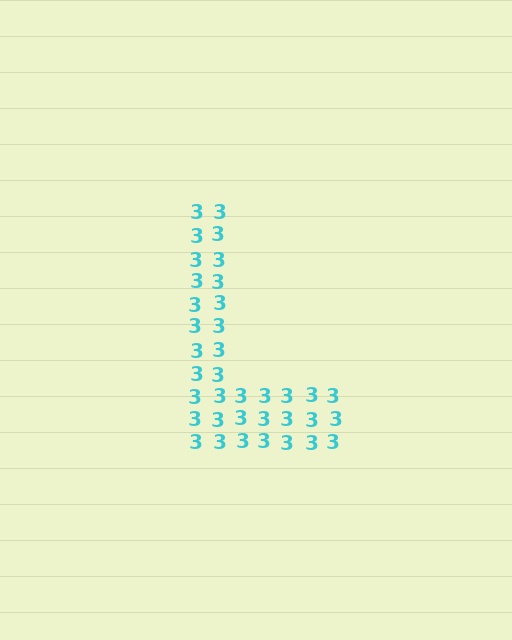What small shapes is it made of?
It is made of small digit 3's.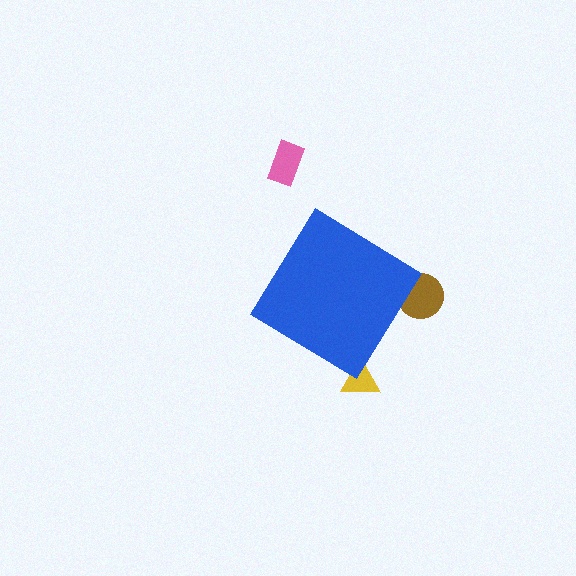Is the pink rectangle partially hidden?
No, the pink rectangle is fully visible.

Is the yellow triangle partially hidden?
Yes, the yellow triangle is partially hidden behind the blue diamond.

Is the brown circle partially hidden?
Yes, the brown circle is partially hidden behind the blue diamond.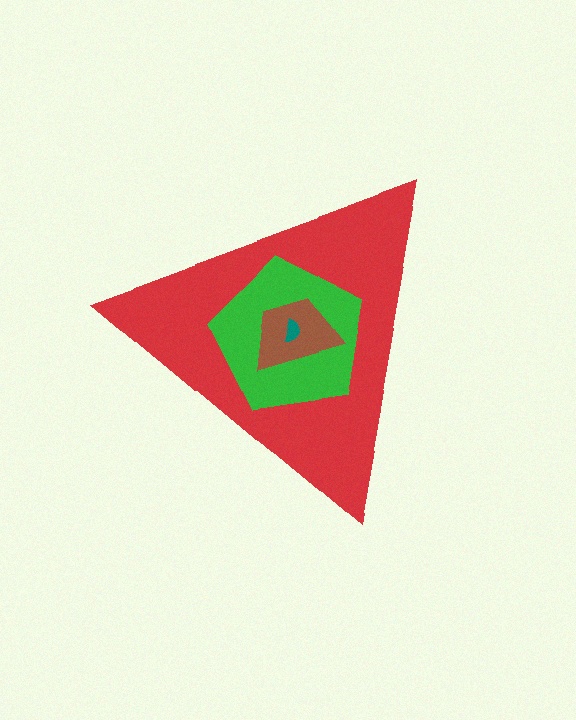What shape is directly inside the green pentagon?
The brown trapezoid.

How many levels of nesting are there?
4.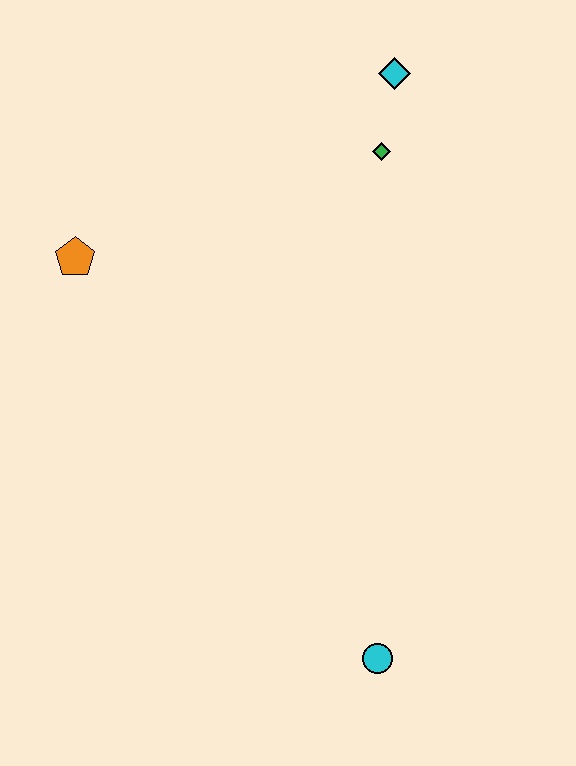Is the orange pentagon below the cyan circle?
No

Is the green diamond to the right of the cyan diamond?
No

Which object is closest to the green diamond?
The cyan diamond is closest to the green diamond.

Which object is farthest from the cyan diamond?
The cyan circle is farthest from the cyan diamond.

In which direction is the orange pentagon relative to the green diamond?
The orange pentagon is to the left of the green diamond.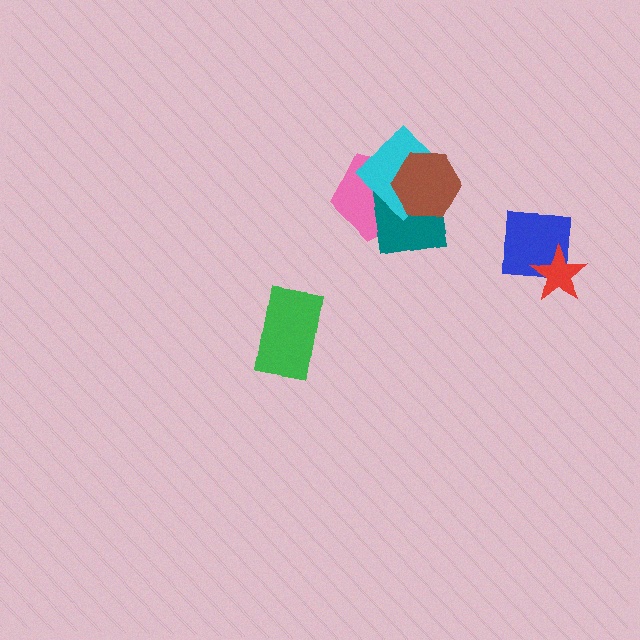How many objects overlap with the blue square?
1 object overlaps with the blue square.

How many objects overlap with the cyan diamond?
3 objects overlap with the cyan diamond.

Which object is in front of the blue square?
The red star is in front of the blue square.